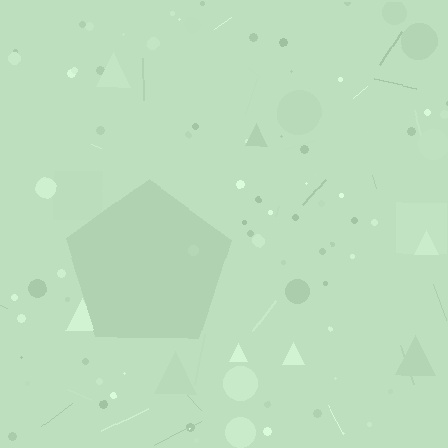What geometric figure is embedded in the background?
A pentagon is embedded in the background.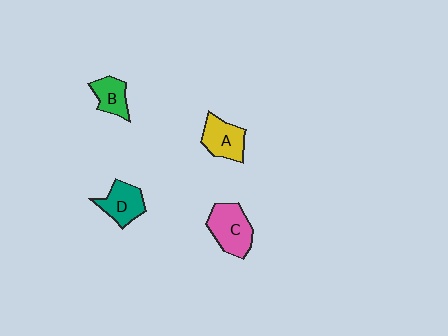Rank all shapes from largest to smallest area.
From largest to smallest: C (pink), A (yellow), D (teal), B (green).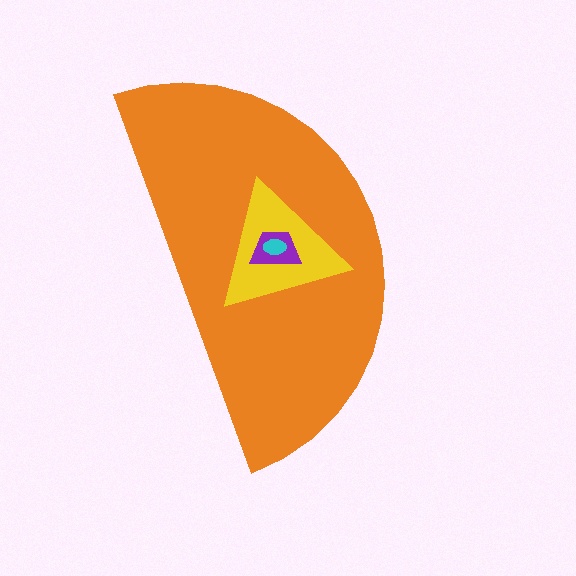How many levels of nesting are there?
4.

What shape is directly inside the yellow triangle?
The purple trapezoid.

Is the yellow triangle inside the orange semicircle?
Yes.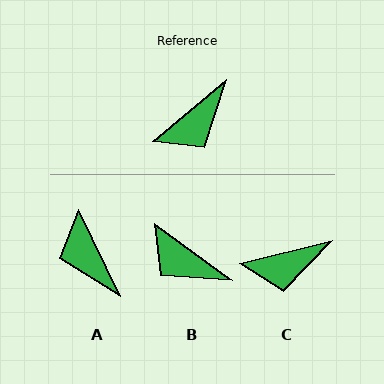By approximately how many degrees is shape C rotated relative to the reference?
Approximately 25 degrees clockwise.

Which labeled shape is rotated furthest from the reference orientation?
A, about 103 degrees away.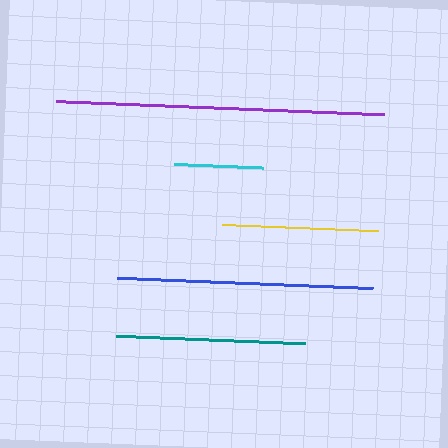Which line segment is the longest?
The purple line is the longest at approximately 328 pixels.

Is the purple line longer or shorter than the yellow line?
The purple line is longer than the yellow line.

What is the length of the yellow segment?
The yellow segment is approximately 156 pixels long.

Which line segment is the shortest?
The cyan line is the shortest at approximately 89 pixels.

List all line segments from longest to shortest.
From longest to shortest: purple, blue, teal, yellow, cyan.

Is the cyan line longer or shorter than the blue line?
The blue line is longer than the cyan line.